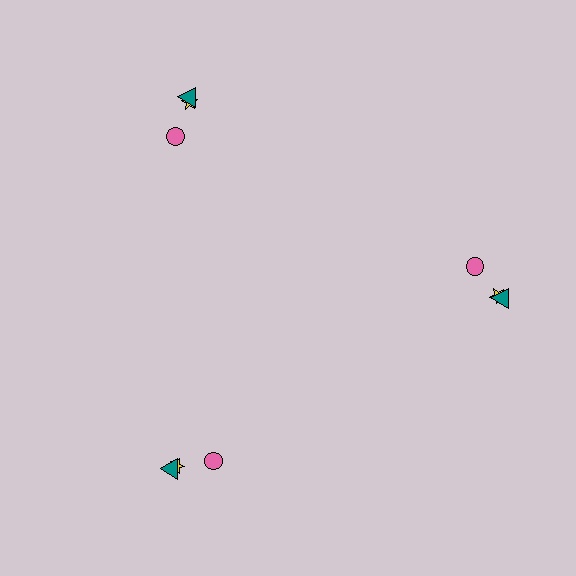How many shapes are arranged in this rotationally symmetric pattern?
There are 9 shapes, arranged in 3 groups of 3.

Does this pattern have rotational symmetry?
Yes, this pattern has 3-fold rotational symmetry. It looks the same after rotating 120 degrees around the center.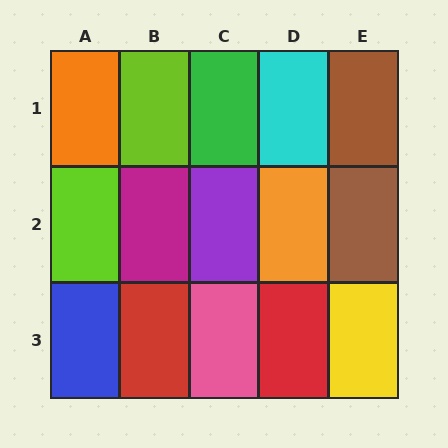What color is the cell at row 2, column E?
Brown.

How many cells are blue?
1 cell is blue.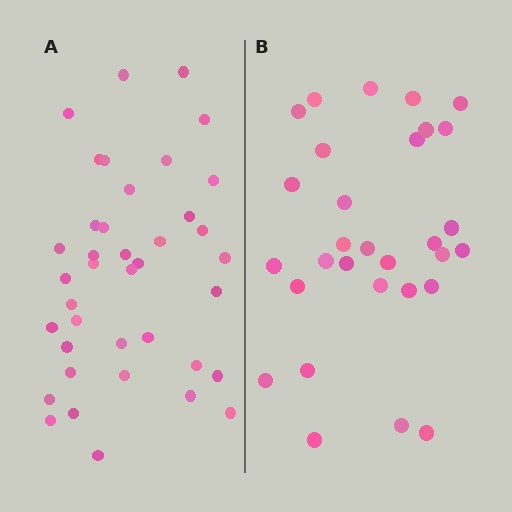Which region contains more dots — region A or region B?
Region A (the left region) has more dots.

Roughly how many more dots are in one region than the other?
Region A has roughly 8 or so more dots than region B.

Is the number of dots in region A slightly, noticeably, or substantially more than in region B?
Region A has noticeably more, but not dramatically so. The ratio is roughly 1.3 to 1.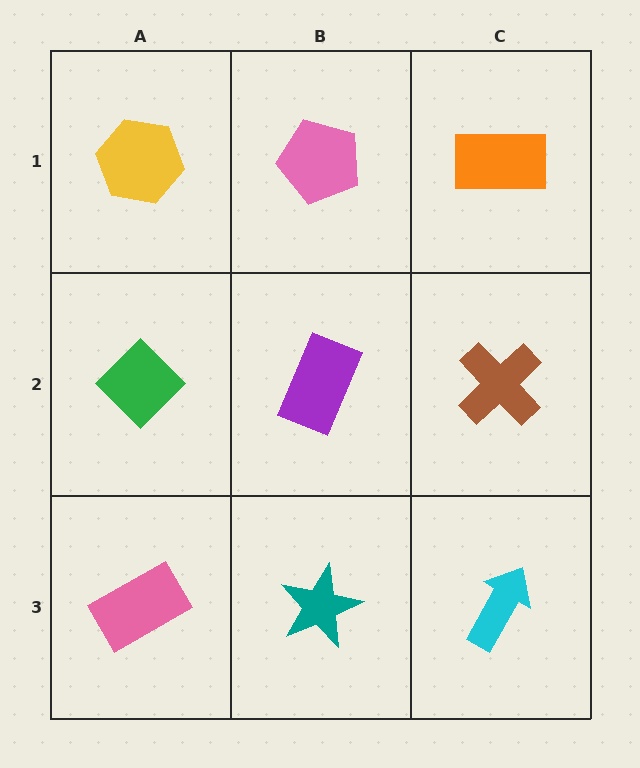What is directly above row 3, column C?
A brown cross.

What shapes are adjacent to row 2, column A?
A yellow hexagon (row 1, column A), a pink rectangle (row 3, column A), a purple rectangle (row 2, column B).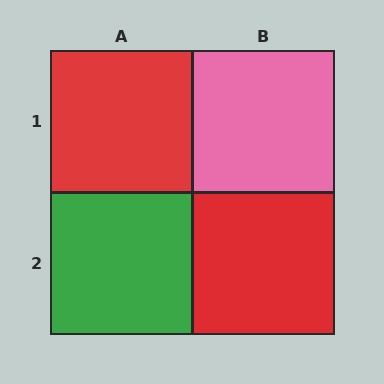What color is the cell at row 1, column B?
Pink.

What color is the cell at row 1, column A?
Red.